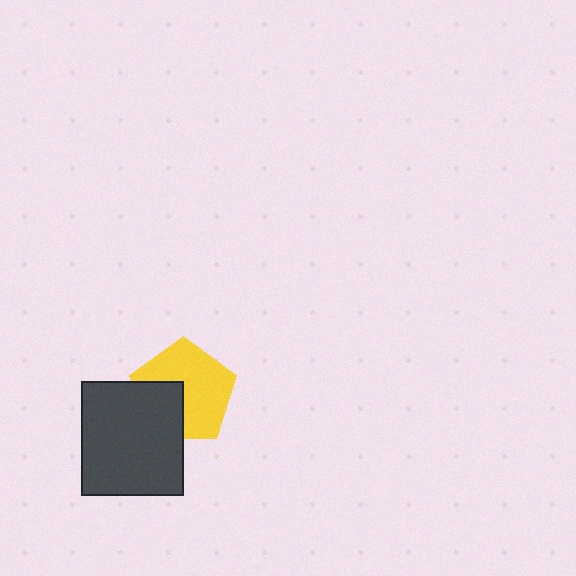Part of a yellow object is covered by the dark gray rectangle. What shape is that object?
It is a pentagon.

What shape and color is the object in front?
The object in front is a dark gray rectangle.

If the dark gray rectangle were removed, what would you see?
You would see the complete yellow pentagon.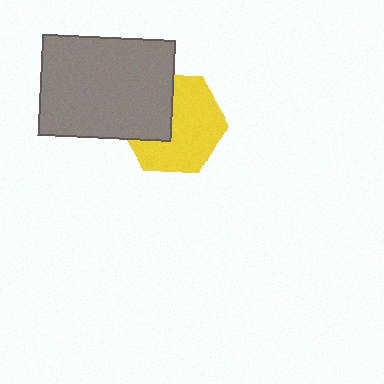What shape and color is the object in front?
The object in front is a gray rectangle.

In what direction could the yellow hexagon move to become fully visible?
The yellow hexagon could move toward the lower-right. That would shift it out from behind the gray rectangle entirely.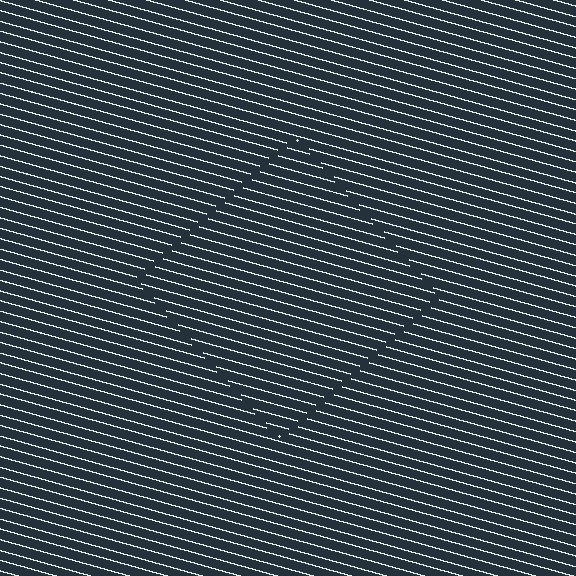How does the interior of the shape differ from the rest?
The interior of the shape contains the same grating, shifted by half a period — the contour is defined by the phase discontinuity where line-ends from the inner and outer gratings abut.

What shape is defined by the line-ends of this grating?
An illusory square. The interior of the shape contains the same grating, shifted by half a period — the contour is defined by the phase discontinuity where line-ends from the inner and outer gratings abut.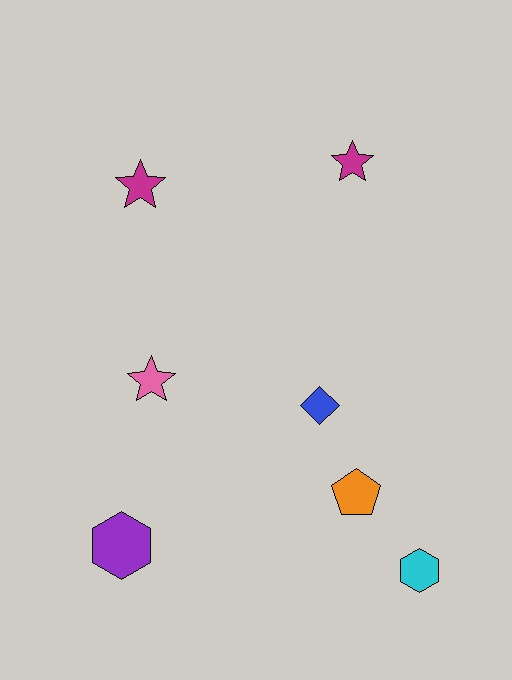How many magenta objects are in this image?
There are 2 magenta objects.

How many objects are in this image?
There are 7 objects.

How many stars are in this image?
There are 3 stars.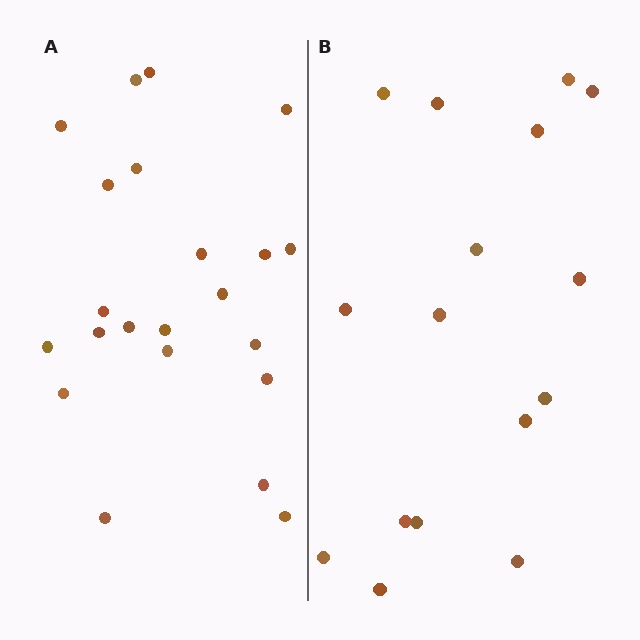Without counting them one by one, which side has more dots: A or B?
Region A (the left region) has more dots.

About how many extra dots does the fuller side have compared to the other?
Region A has about 6 more dots than region B.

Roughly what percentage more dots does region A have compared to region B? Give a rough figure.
About 40% more.